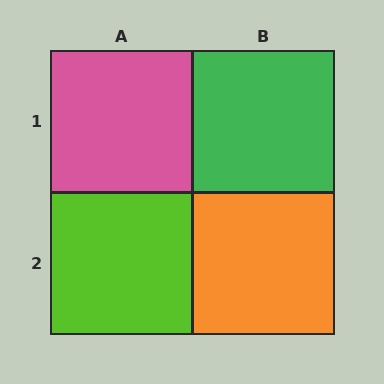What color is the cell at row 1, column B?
Green.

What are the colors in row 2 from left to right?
Lime, orange.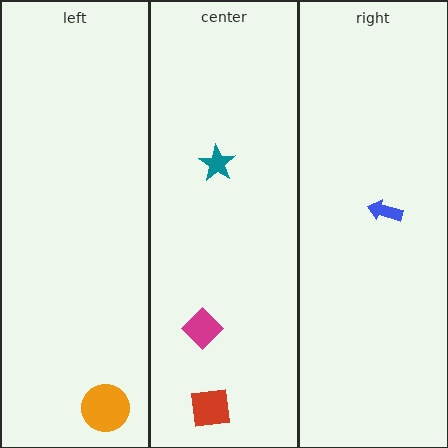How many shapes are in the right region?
1.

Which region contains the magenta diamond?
The center region.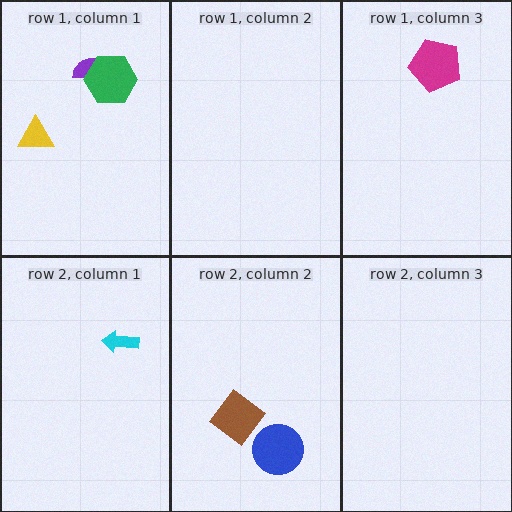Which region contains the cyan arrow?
The row 2, column 1 region.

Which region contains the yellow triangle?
The row 1, column 1 region.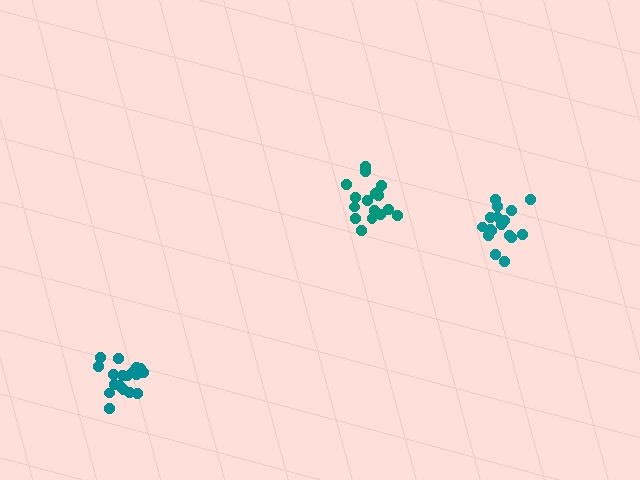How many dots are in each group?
Group 1: 18 dots, Group 2: 17 dots, Group 3: 17 dots (52 total).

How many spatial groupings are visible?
There are 3 spatial groupings.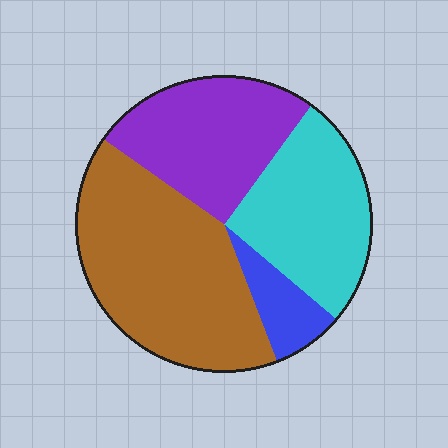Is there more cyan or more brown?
Brown.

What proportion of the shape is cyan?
Cyan takes up between a sixth and a third of the shape.